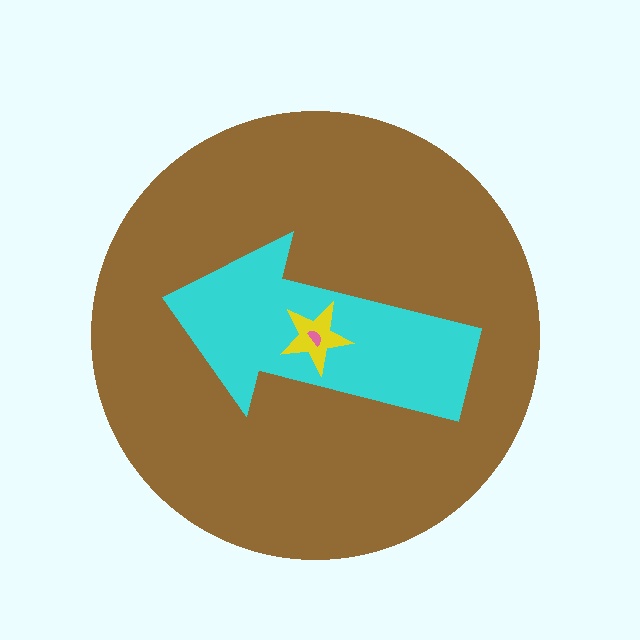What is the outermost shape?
The brown circle.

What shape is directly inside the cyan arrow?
The yellow star.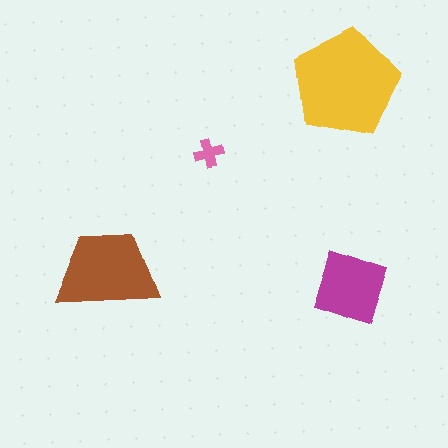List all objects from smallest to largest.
The pink cross, the magenta square, the brown trapezoid, the yellow pentagon.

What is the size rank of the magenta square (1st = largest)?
3rd.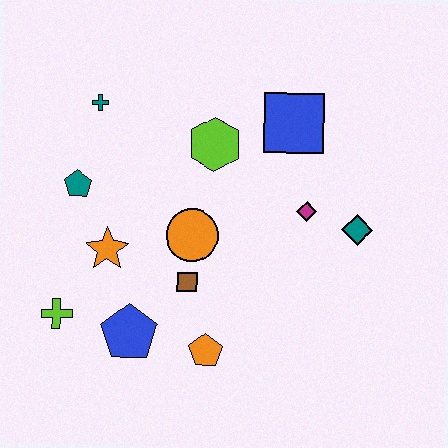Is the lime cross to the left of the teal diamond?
Yes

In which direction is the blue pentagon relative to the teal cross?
The blue pentagon is below the teal cross.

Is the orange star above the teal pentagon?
No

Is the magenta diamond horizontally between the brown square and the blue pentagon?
No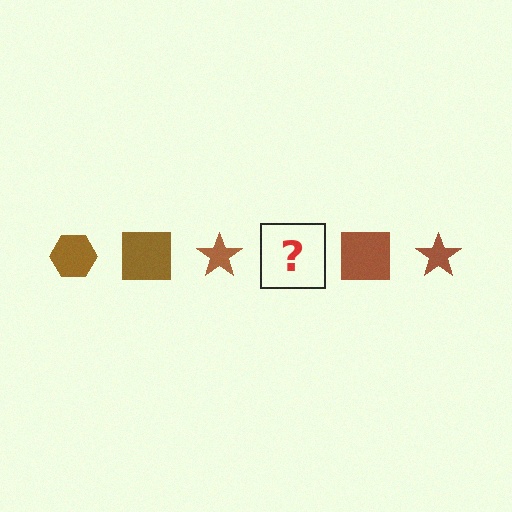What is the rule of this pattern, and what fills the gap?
The rule is that the pattern cycles through hexagon, square, star shapes in brown. The gap should be filled with a brown hexagon.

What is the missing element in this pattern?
The missing element is a brown hexagon.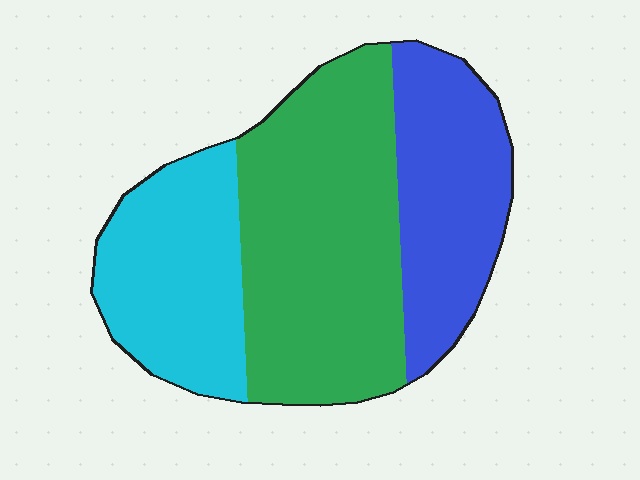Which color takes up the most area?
Green, at roughly 45%.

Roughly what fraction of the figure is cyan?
Cyan covers about 25% of the figure.